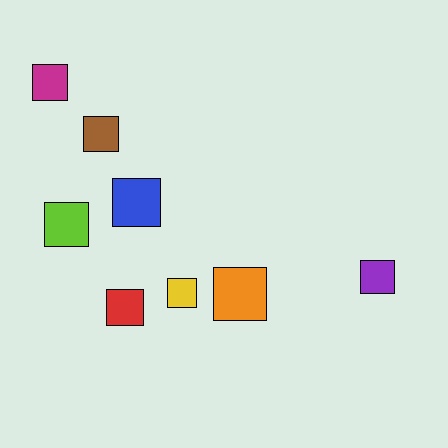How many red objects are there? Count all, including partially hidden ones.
There is 1 red object.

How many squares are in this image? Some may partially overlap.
There are 8 squares.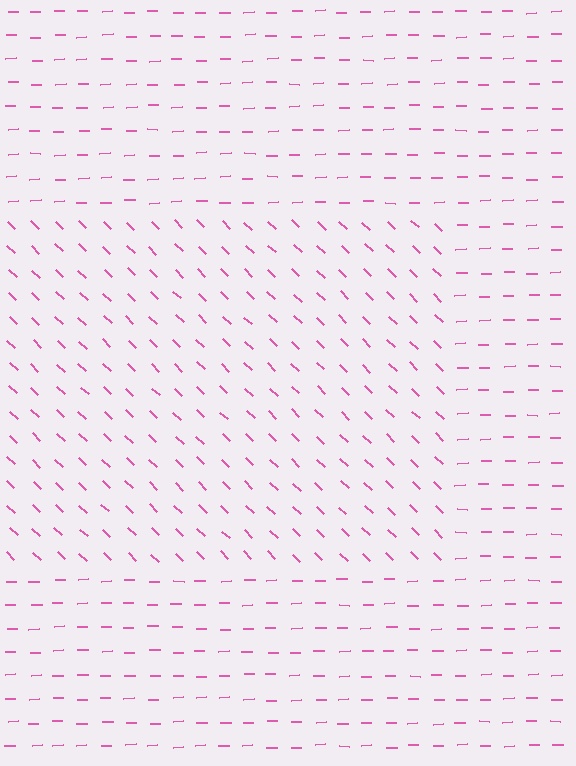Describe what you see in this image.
The image is filled with small pink line segments. A rectangle region in the image has lines oriented differently from the surrounding lines, creating a visible texture boundary.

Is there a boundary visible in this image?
Yes, there is a texture boundary formed by a change in line orientation.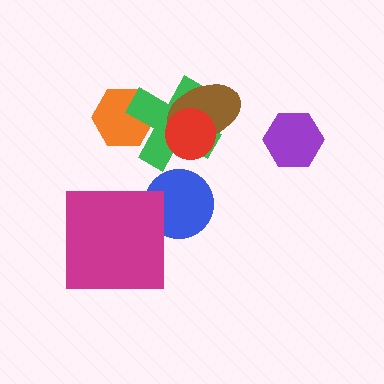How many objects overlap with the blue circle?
1 object overlaps with the blue circle.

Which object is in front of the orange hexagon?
The green cross is in front of the orange hexagon.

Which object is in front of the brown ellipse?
The red circle is in front of the brown ellipse.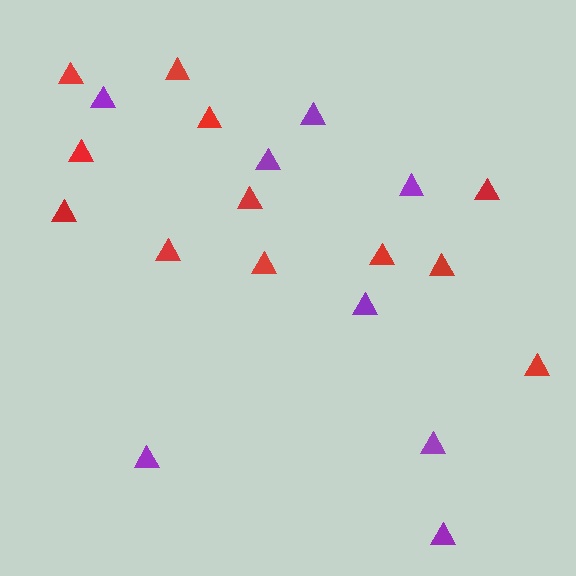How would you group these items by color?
There are 2 groups: one group of red triangles (12) and one group of purple triangles (8).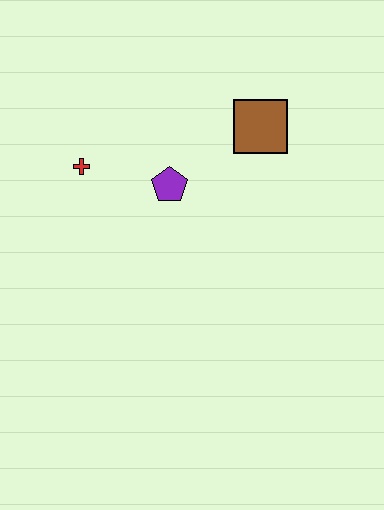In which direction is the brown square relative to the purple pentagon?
The brown square is to the right of the purple pentagon.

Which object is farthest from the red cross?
The brown square is farthest from the red cross.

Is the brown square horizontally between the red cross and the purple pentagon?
No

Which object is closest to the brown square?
The purple pentagon is closest to the brown square.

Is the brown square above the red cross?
Yes